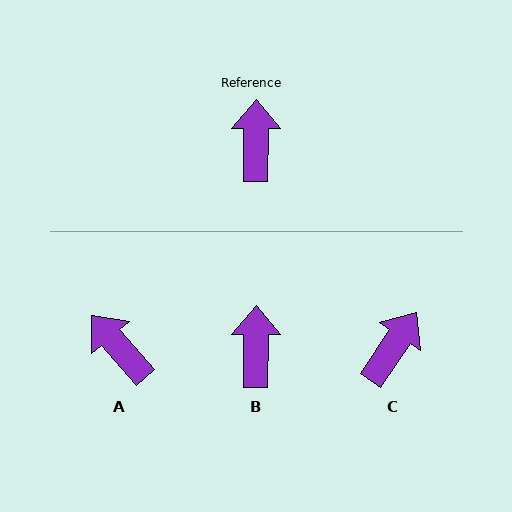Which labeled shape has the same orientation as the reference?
B.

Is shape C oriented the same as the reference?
No, it is off by about 33 degrees.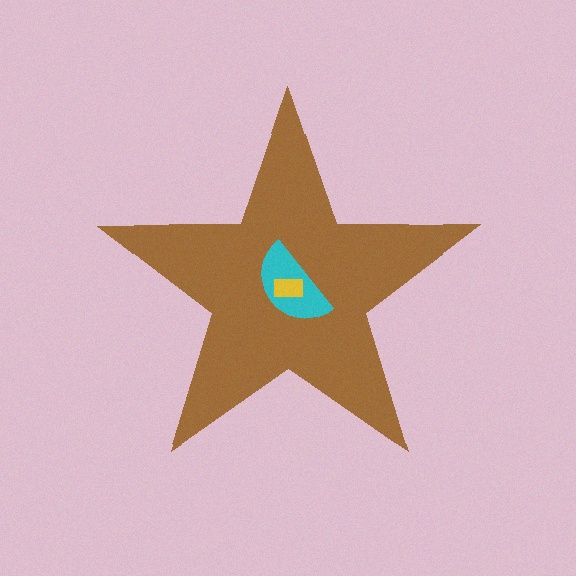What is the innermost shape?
The yellow rectangle.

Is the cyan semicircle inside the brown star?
Yes.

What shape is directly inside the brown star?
The cyan semicircle.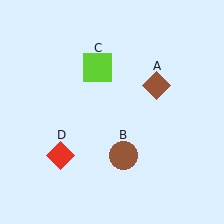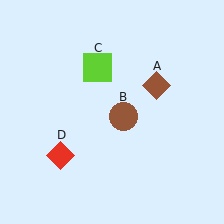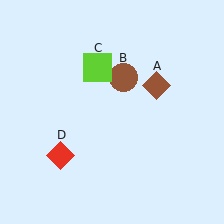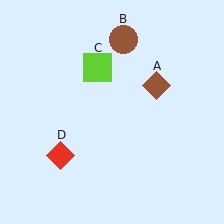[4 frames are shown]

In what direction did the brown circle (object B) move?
The brown circle (object B) moved up.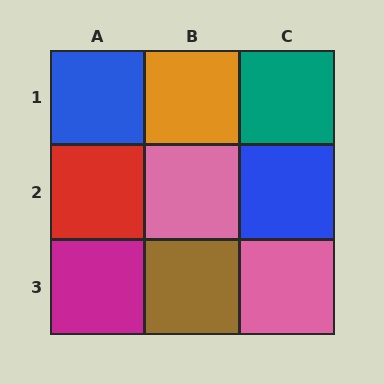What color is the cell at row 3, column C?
Pink.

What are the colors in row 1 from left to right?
Blue, orange, teal.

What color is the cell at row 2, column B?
Pink.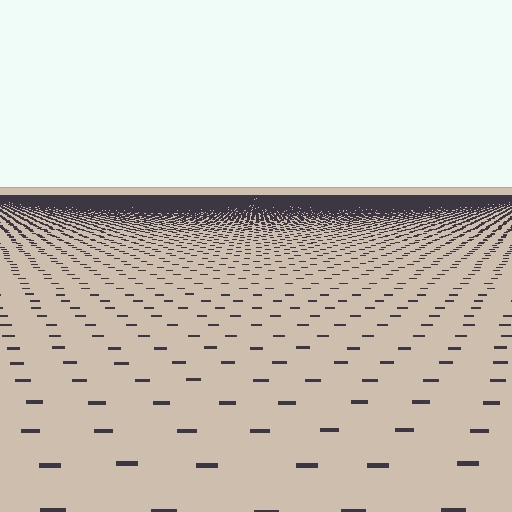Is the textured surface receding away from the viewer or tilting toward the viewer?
The surface is receding away from the viewer. Texture elements get smaller and denser toward the top.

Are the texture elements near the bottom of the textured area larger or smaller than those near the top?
Larger. Near the bottom, elements are closer to the viewer and appear at a bigger on-screen size.